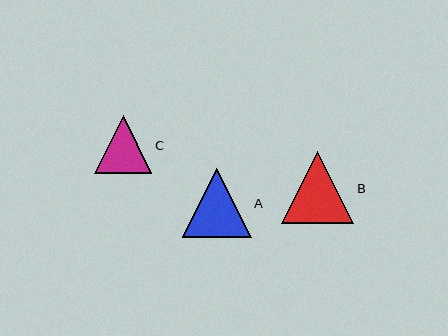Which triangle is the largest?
Triangle B is the largest with a size of approximately 72 pixels.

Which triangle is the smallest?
Triangle C is the smallest with a size of approximately 57 pixels.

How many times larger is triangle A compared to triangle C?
Triangle A is approximately 1.2 times the size of triangle C.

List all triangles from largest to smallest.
From largest to smallest: B, A, C.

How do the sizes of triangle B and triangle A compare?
Triangle B and triangle A are approximately the same size.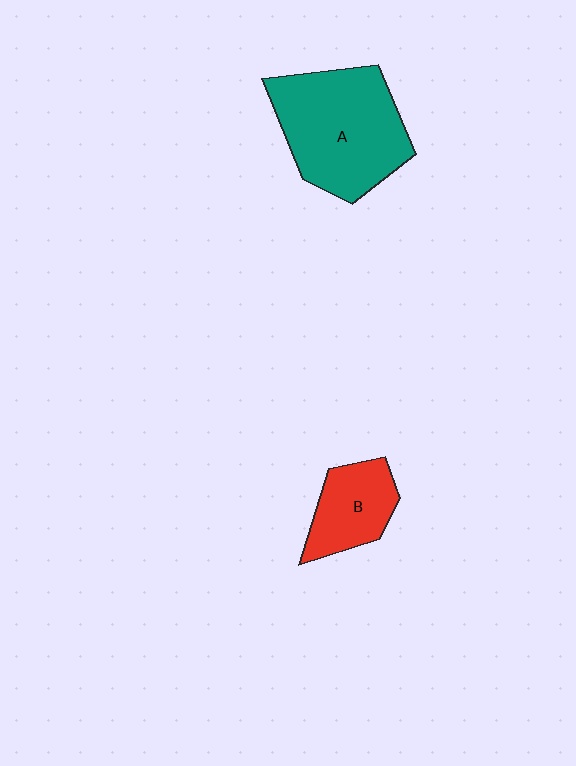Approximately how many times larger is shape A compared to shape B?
Approximately 2.1 times.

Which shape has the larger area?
Shape A (teal).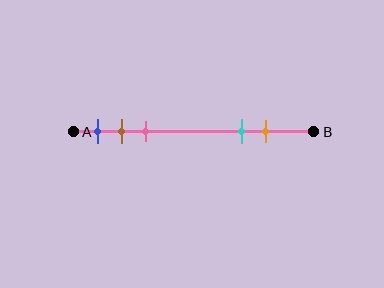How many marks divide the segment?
There are 5 marks dividing the segment.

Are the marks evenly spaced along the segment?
No, the marks are not evenly spaced.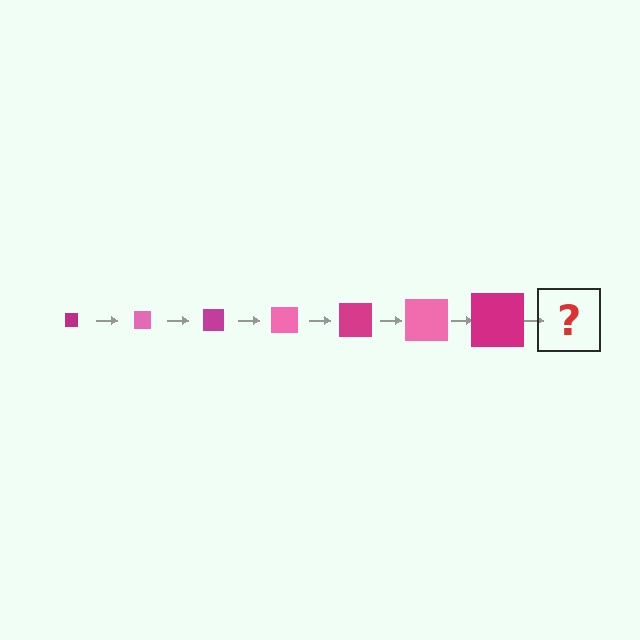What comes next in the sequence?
The next element should be a pink square, larger than the previous one.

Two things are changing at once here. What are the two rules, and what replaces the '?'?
The two rules are that the square grows larger each step and the color cycles through magenta and pink. The '?' should be a pink square, larger than the previous one.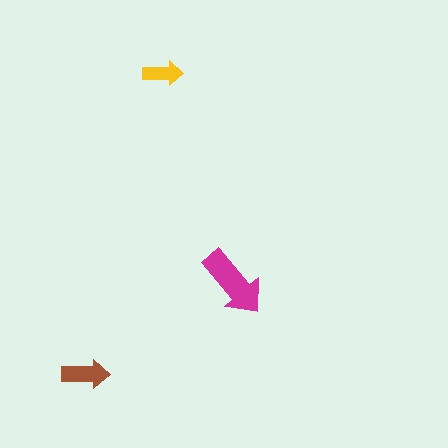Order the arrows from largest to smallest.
the magenta one, the brown one, the yellow one.